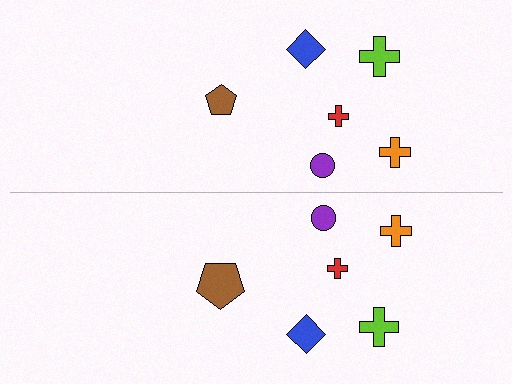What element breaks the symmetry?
The brown pentagon on the bottom side has a different size than its mirror counterpart.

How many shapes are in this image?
There are 12 shapes in this image.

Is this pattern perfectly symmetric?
No, the pattern is not perfectly symmetric. The brown pentagon on the bottom side has a different size than its mirror counterpart.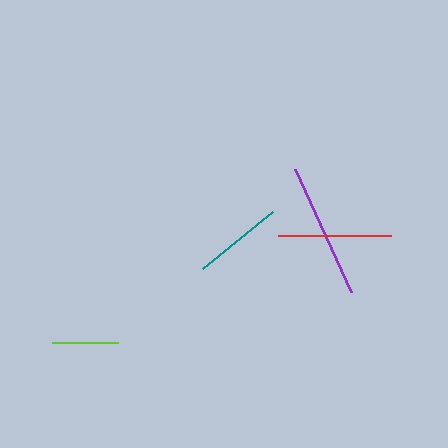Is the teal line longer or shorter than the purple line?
The purple line is longer than the teal line.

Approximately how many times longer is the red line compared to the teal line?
The red line is approximately 1.3 times the length of the teal line.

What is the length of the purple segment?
The purple segment is approximately 135 pixels long.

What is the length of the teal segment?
The teal segment is approximately 90 pixels long.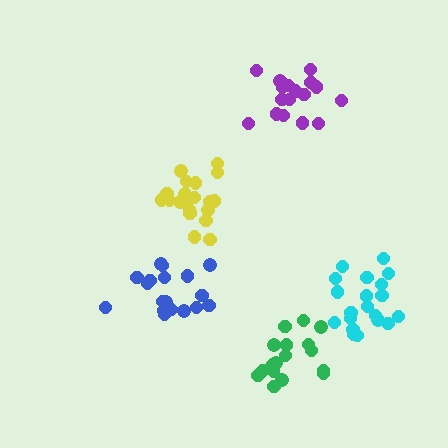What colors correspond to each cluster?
The clusters are colored: blue, green, cyan, yellow, purple.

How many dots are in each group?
Group 1: 18 dots, Group 2: 17 dots, Group 3: 20 dots, Group 4: 21 dots, Group 5: 18 dots (94 total).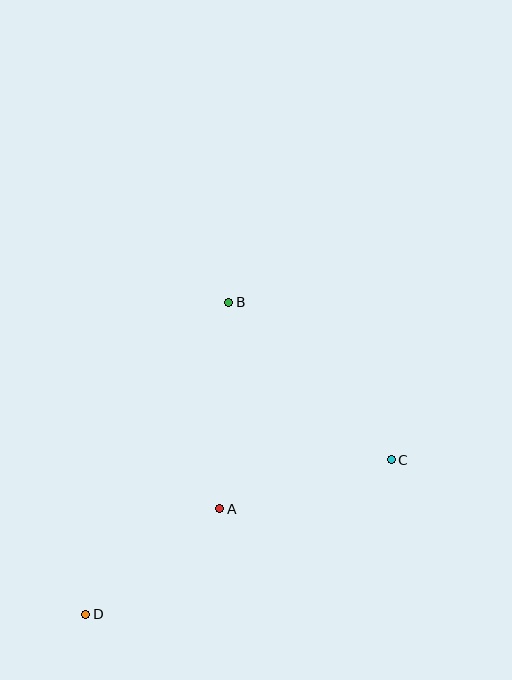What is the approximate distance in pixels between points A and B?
The distance between A and B is approximately 207 pixels.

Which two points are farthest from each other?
Points B and D are farthest from each other.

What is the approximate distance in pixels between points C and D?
The distance between C and D is approximately 342 pixels.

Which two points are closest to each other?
Points A and D are closest to each other.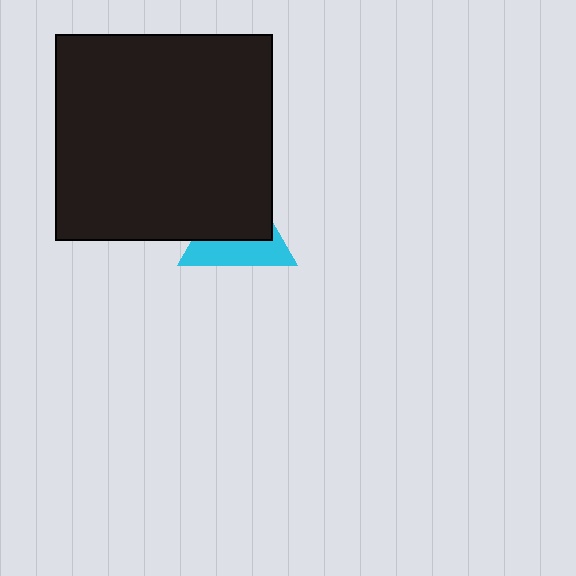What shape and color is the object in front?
The object in front is a black rectangle.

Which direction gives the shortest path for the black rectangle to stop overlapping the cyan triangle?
Moving up gives the shortest separation.